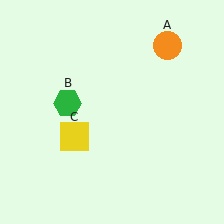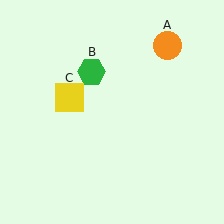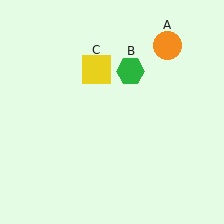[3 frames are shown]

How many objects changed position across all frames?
2 objects changed position: green hexagon (object B), yellow square (object C).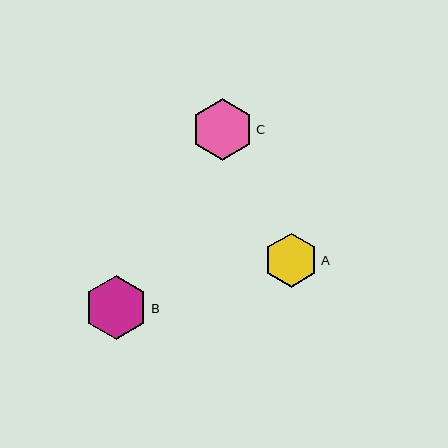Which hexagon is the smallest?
Hexagon A is the smallest with a size of approximately 54 pixels.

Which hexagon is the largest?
Hexagon B is the largest with a size of approximately 64 pixels.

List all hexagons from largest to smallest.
From largest to smallest: B, C, A.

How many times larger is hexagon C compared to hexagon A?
Hexagon C is approximately 1.1 times the size of hexagon A.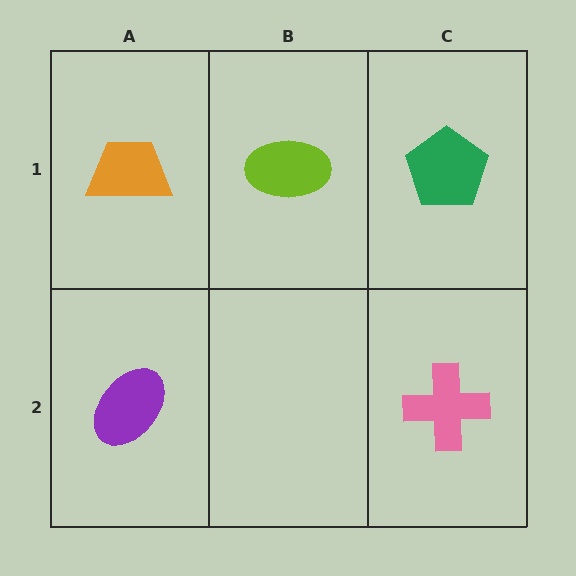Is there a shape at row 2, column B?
No, that cell is empty.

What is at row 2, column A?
A purple ellipse.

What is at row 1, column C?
A green pentagon.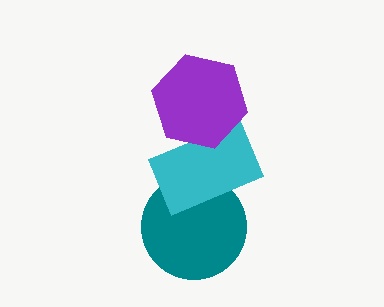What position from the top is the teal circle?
The teal circle is 3rd from the top.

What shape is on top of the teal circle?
The cyan rectangle is on top of the teal circle.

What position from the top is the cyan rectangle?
The cyan rectangle is 2nd from the top.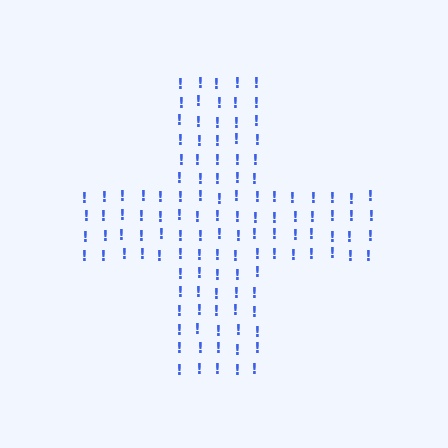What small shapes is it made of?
It is made of small exclamation marks.